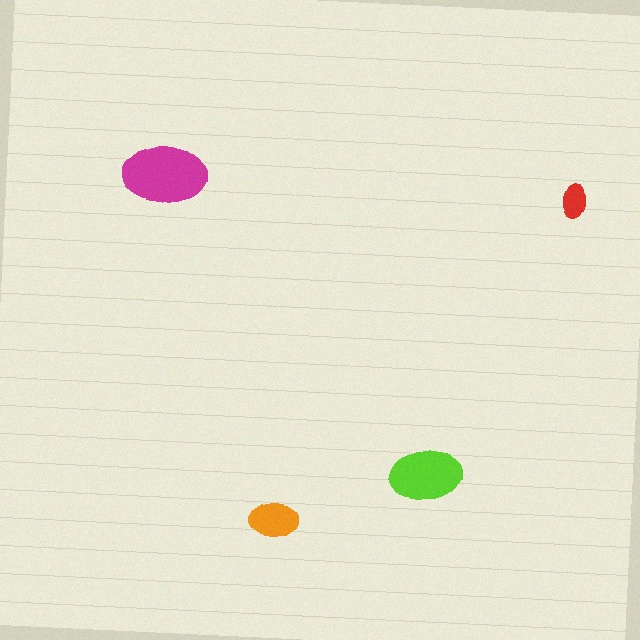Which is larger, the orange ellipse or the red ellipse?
The orange one.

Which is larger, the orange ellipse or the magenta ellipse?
The magenta one.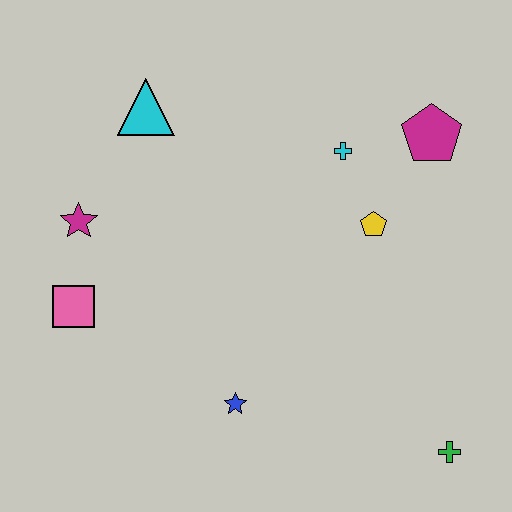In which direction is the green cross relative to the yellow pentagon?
The green cross is below the yellow pentagon.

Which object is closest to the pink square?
The magenta star is closest to the pink square.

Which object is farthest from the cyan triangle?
The green cross is farthest from the cyan triangle.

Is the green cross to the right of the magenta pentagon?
Yes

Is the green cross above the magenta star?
No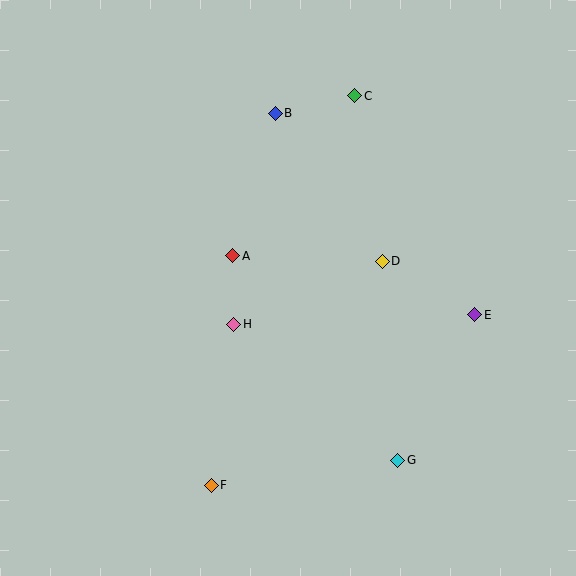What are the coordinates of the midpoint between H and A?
The midpoint between H and A is at (233, 290).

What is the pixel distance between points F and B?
The distance between F and B is 377 pixels.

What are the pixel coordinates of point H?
Point H is at (234, 324).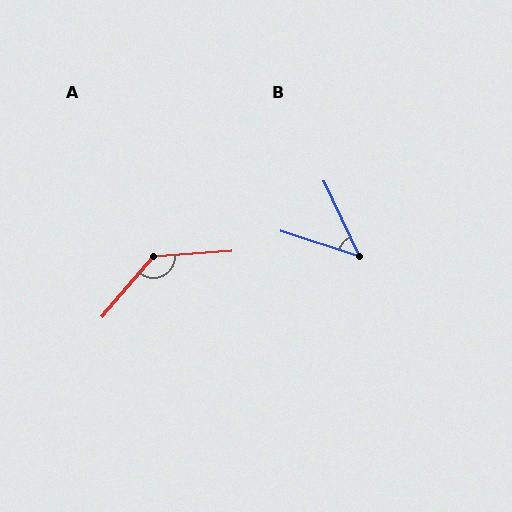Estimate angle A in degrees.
Approximately 134 degrees.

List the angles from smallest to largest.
B (47°), A (134°).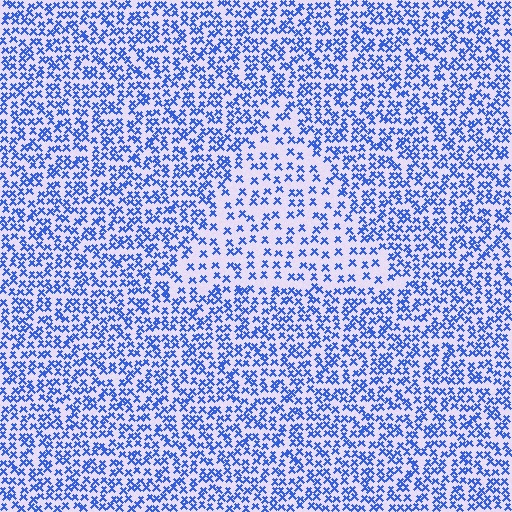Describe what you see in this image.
The image contains small blue elements arranged at two different densities. A triangle-shaped region is visible where the elements are less densely packed than the surrounding area.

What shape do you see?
I see a triangle.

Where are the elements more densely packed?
The elements are more densely packed outside the triangle boundary.